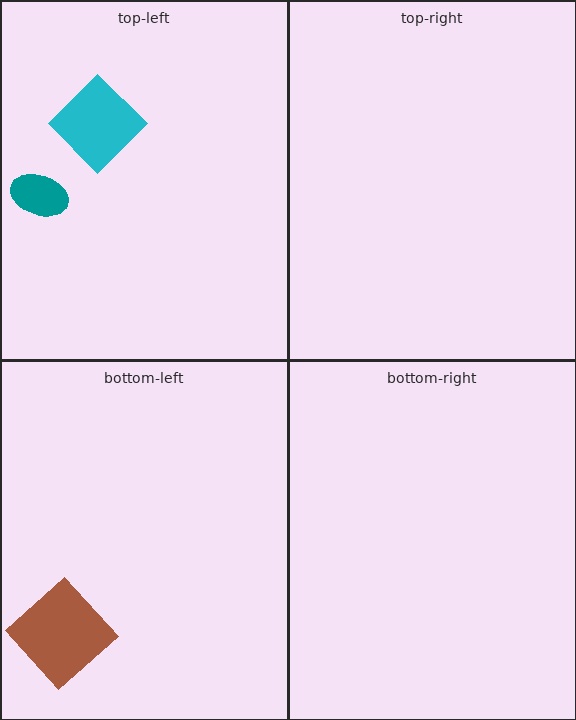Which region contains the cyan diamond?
The top-left region.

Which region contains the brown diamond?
The bottom-left region.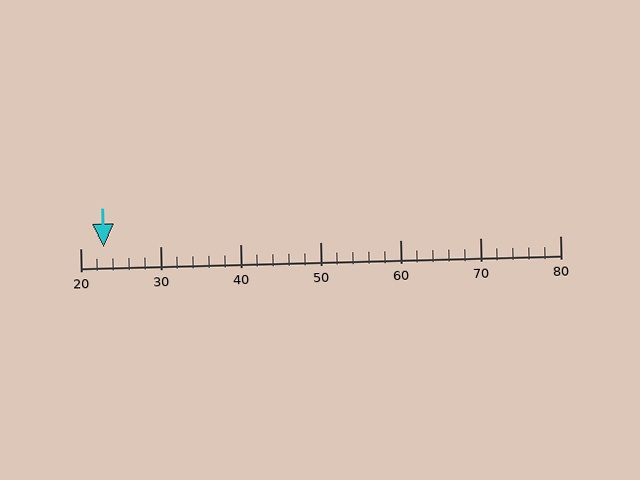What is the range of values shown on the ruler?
The ruler shows values from 20 to 80.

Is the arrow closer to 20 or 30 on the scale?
The arrow is closer to 20.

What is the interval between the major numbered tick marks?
The major tick marks are spaced 10 units apart.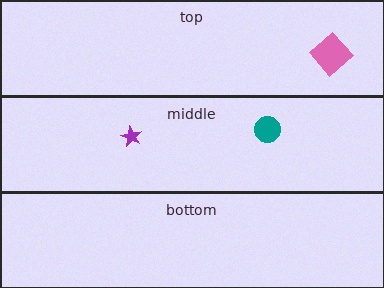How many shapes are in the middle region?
2.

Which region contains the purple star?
The middle region.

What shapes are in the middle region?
The teal circle, the purple star.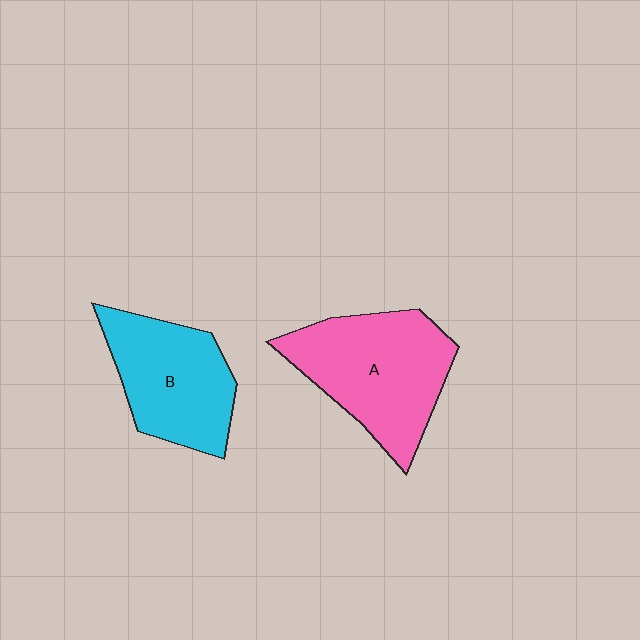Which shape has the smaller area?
Shape B (cyan).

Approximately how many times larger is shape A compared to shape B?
Approximately 1.2 times.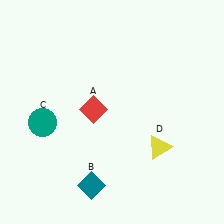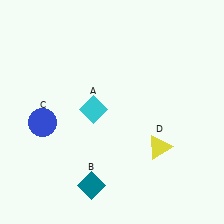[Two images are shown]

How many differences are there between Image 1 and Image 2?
There are 2 differences between the two images.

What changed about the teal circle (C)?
In Image 1, C is teal. In Image 2, it changed to blue.